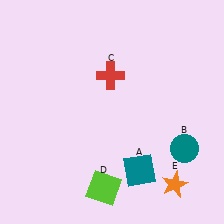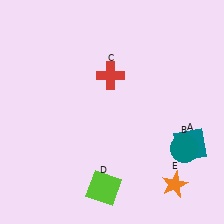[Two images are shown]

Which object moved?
The teal square (A) moved right.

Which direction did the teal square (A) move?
The teal square (A) moved right.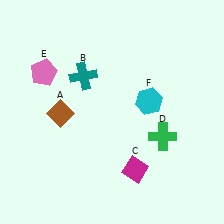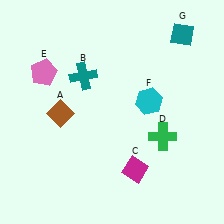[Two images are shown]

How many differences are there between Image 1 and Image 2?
There is 1 difference between the two images.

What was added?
A teal diamond (G) was added in Image 2.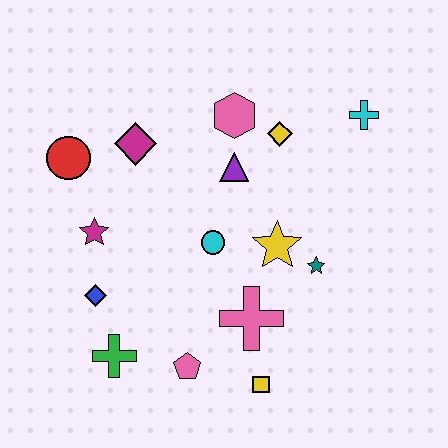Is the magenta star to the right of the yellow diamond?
No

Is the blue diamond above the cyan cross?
No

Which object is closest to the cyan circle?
The yellow star is closest to the cyan circle.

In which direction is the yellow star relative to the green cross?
The yellow star is to the right of the green cross.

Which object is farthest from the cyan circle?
The cyan cross is farthest from the cyan circle.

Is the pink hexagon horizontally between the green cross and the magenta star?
No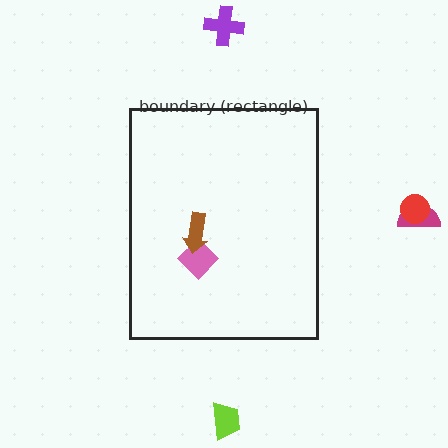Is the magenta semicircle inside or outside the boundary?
Outside.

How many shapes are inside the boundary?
2 inside, 4 outside.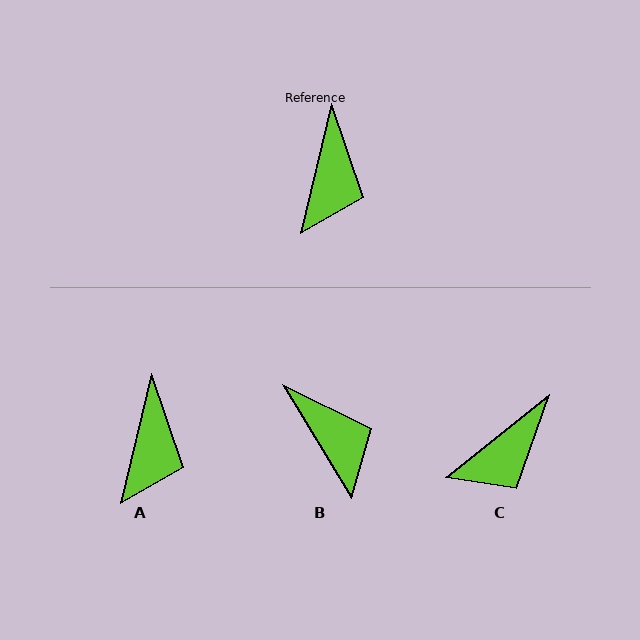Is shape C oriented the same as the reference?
No, it is off by about 38 degrees.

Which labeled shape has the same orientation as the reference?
A.